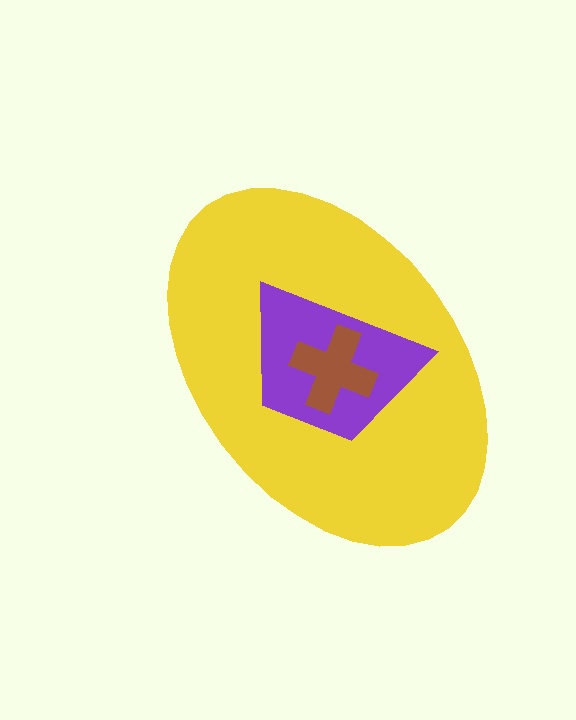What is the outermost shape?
The yellow ellipse.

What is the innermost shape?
The brown cross.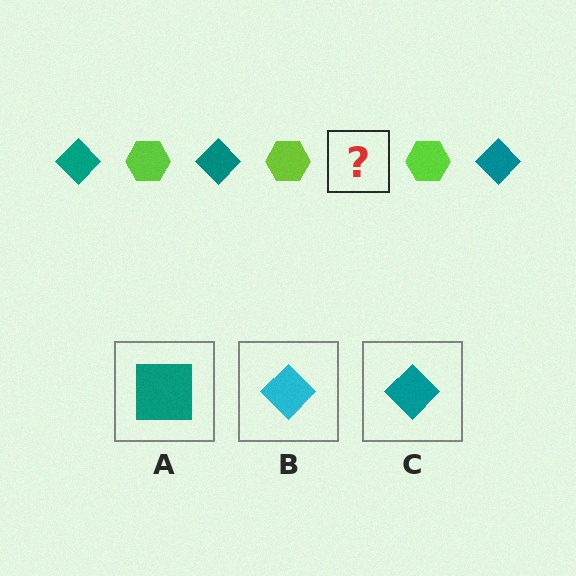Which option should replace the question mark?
Option C.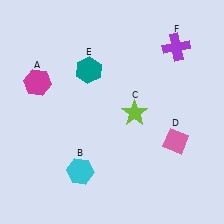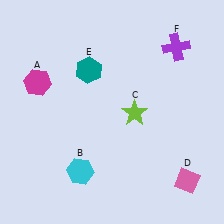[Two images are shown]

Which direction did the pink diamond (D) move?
The pink diamond (D) moved down.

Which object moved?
The pink diamond (D) moved down.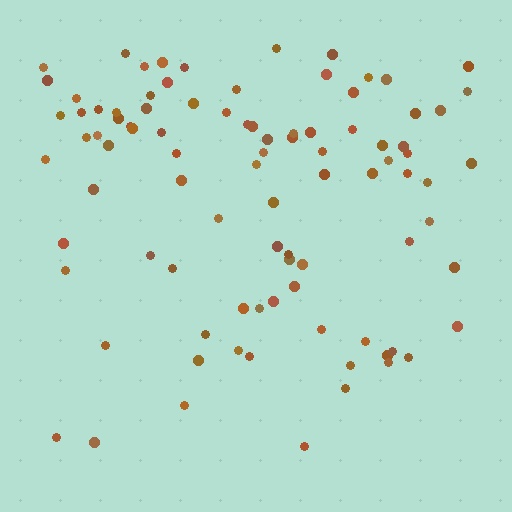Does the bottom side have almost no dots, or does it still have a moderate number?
Still a moderate number, just noticeably fewer than the top.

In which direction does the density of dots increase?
From bottom to top, with the top side densest.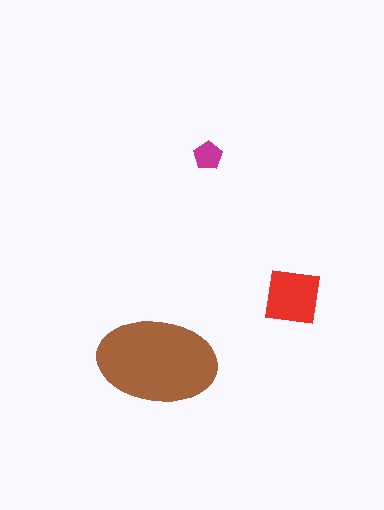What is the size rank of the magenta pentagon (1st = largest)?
3rd.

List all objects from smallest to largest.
The magenta pentagon, the red square, the brown ellipse.